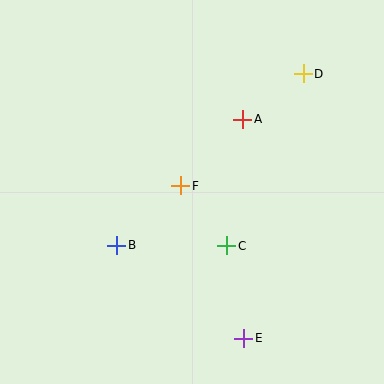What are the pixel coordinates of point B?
Point B is at (117, 245).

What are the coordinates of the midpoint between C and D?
The midpoint between C and D is at (265, 160).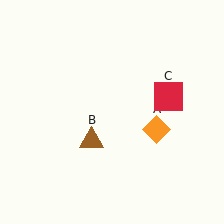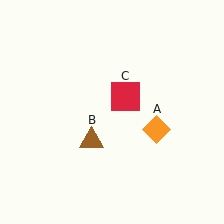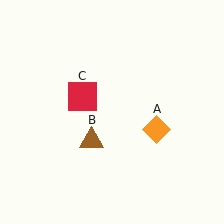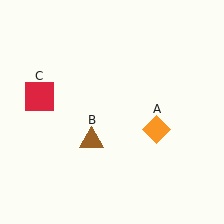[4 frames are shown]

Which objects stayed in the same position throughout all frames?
Orange diamond (object A) and brown triangle (object B) remained stationary.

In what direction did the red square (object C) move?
The red square (object C) moved left.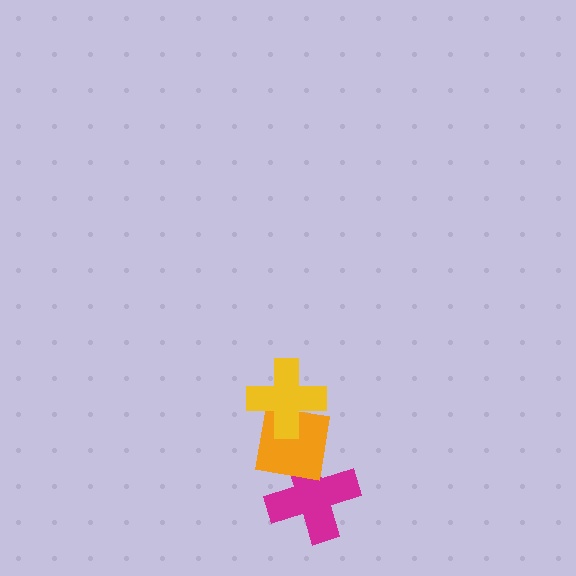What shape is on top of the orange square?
The yellow cross is on top of the orange square.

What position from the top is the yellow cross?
The yellow cross is 1st from the top.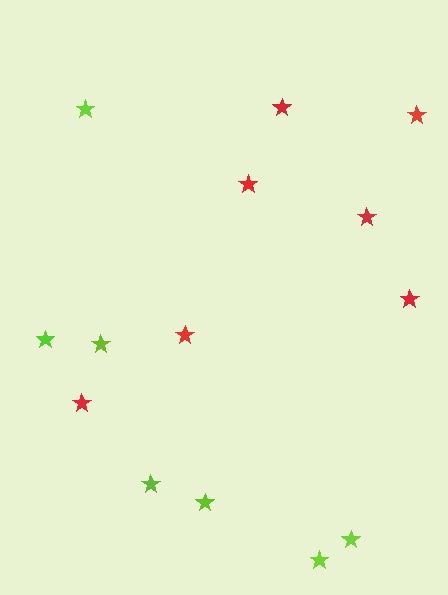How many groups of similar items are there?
There are 2 groups: one group of red stars (7) and one group of lime stars (7).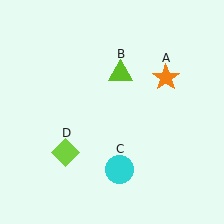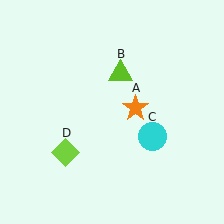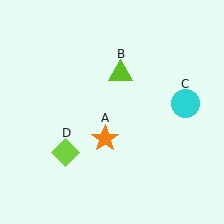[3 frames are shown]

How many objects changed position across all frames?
2 objects changed position: orange star (object A), cyan circle (object C).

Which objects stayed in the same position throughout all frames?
Lime triangle (object B) and lime diamond (object D) remained stationary.